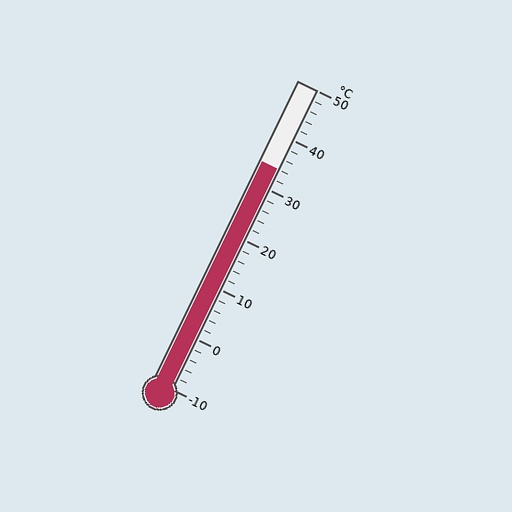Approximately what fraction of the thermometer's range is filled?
The thermometer is filled to approximately 75% of its range.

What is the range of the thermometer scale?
The thermometer scale ranges from -10°C to 50°C.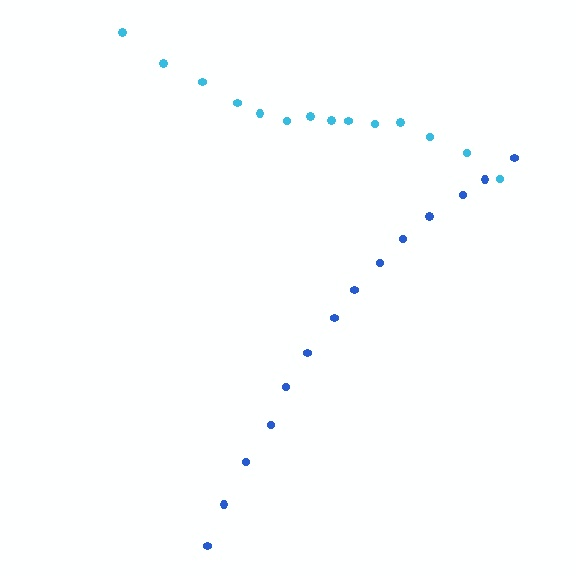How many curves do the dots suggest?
There are 2 distinct paths.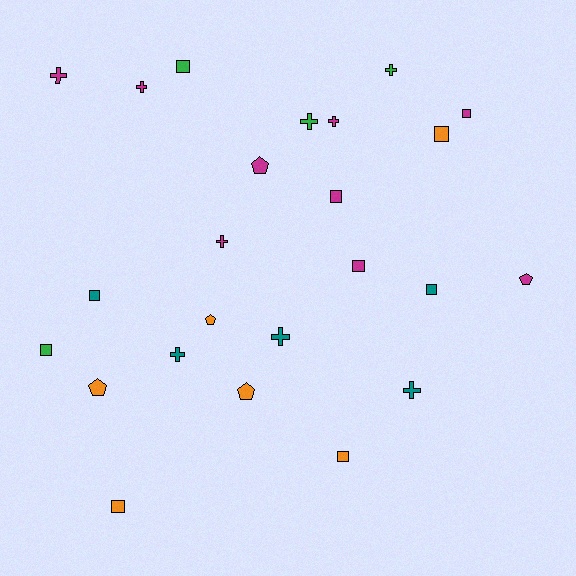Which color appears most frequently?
Magenta, with 9 objects.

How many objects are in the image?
There are 24 objects.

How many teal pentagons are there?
There are no teal pentagons.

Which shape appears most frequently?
Square, with 10 objects.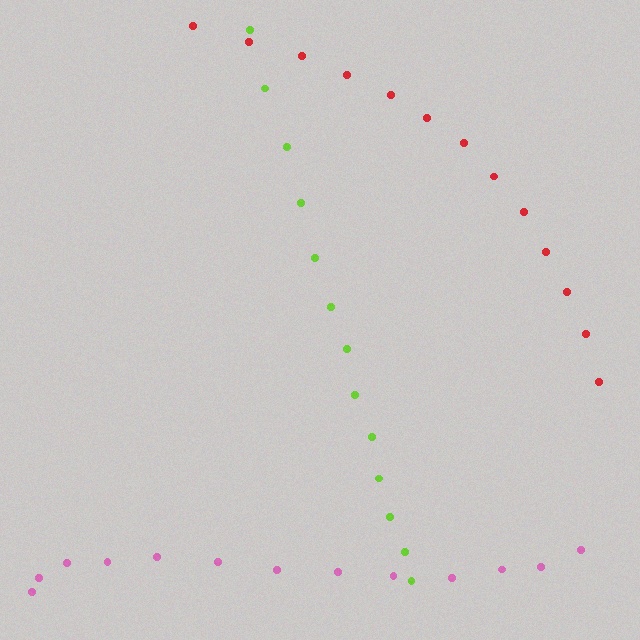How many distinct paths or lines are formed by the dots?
There are 3 distinct paths.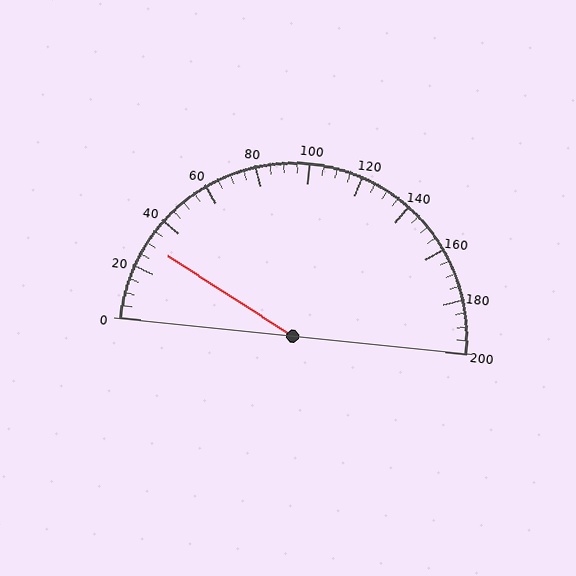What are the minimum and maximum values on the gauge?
The gauge ranges from 0 to 200.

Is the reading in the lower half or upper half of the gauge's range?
The reading is in the lower half of the range (0 to 200).